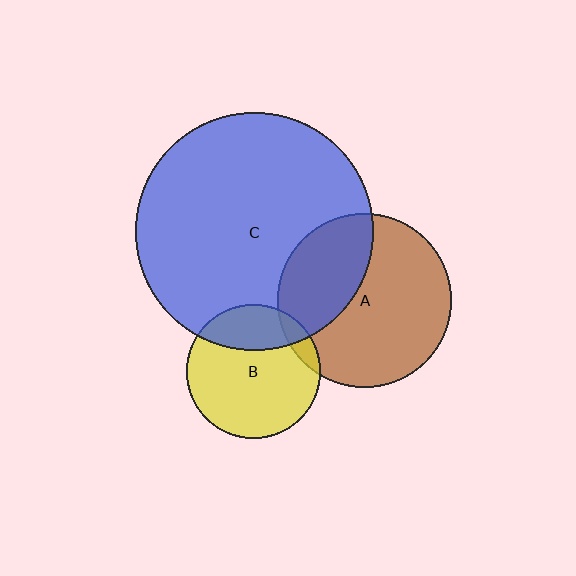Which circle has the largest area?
Circle C (blue).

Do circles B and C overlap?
Yes.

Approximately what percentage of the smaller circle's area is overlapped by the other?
Approximately 25%.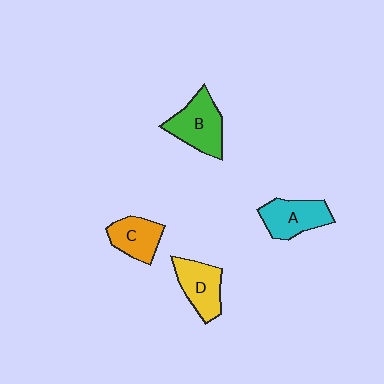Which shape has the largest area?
Shape B (green).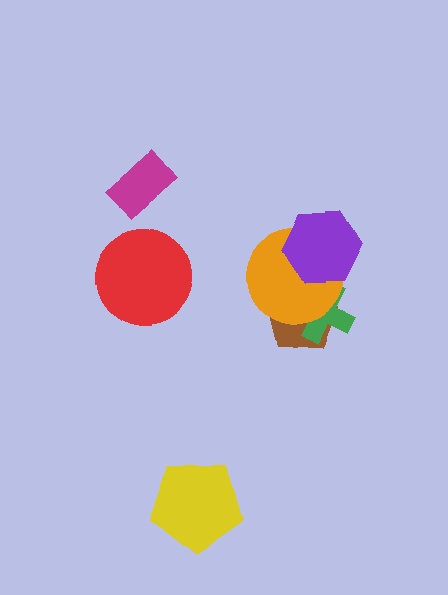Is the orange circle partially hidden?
Yes, it is partially covered by another shape.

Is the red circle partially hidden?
No, no other shape covers it.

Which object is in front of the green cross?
The orange circle is in front of the green cross.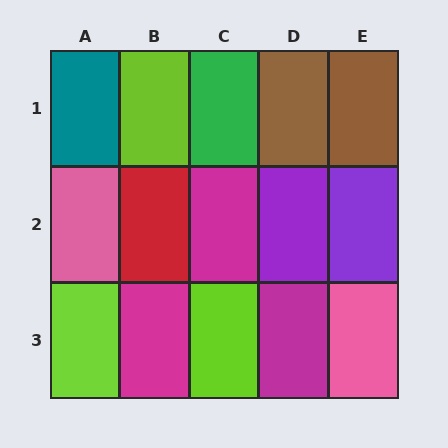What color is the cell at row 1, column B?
Lime.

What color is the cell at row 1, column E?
Brown.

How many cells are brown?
2 cells are brown.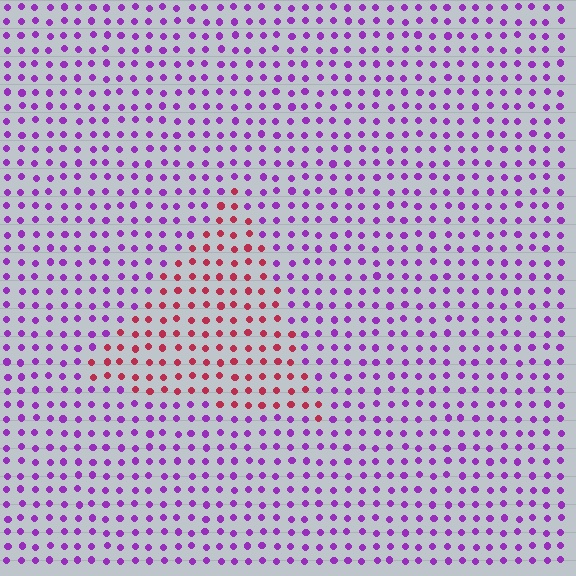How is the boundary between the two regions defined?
The boundary is defined purely by a slight shift in hue (about 61 degrees). Spacing, size, and orientation are identical on both sides.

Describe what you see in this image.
The image is filled with small purple elements in a uniform arrangement. A triangle-shaped region is visible where the elements are tinted to a slightly different hue, forming a subtle color boundary.